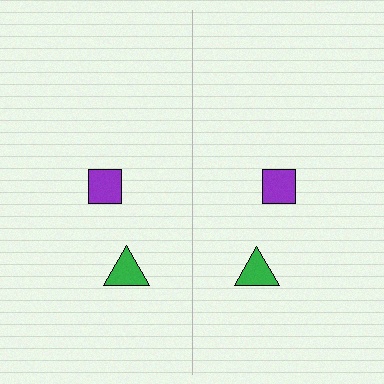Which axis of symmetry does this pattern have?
The pattern has a vertical axis of symmetry running through the center of the image.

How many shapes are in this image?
There are 4 shapes in this image.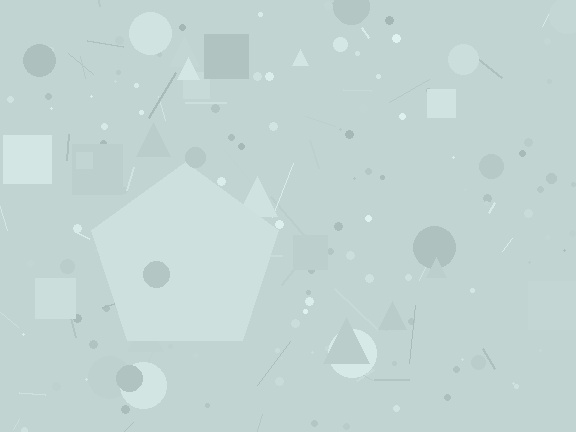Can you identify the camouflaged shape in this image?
The camouflaged shape is a pentagon.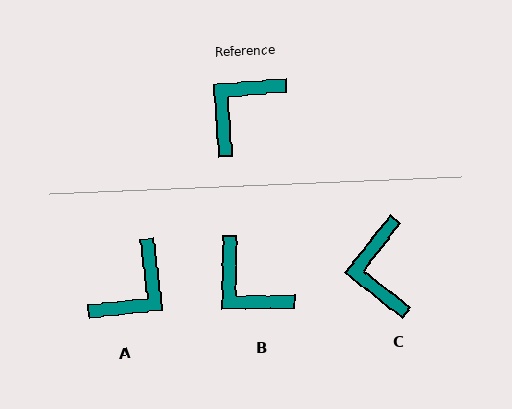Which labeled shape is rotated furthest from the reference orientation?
A, about 178 degrees away.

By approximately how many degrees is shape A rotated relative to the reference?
Approximately 178 degrees clockwise.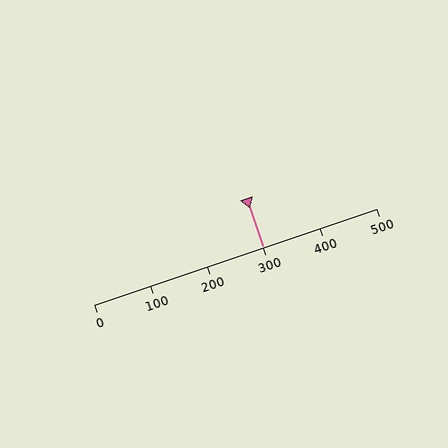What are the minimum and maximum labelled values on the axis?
The axis runs from 0 to 500.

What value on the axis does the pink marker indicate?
The marker indicates approximately 300.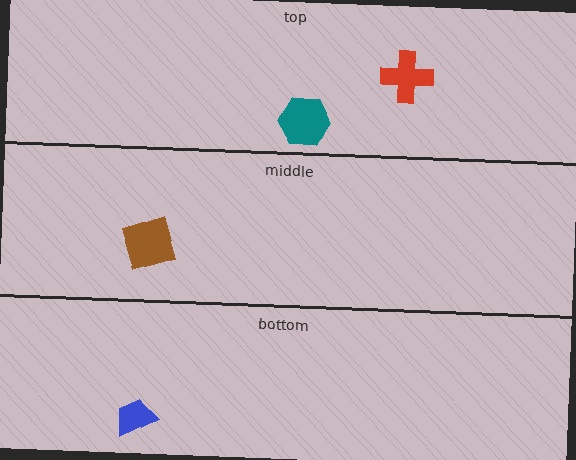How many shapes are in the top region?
2.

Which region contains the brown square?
The middle region.